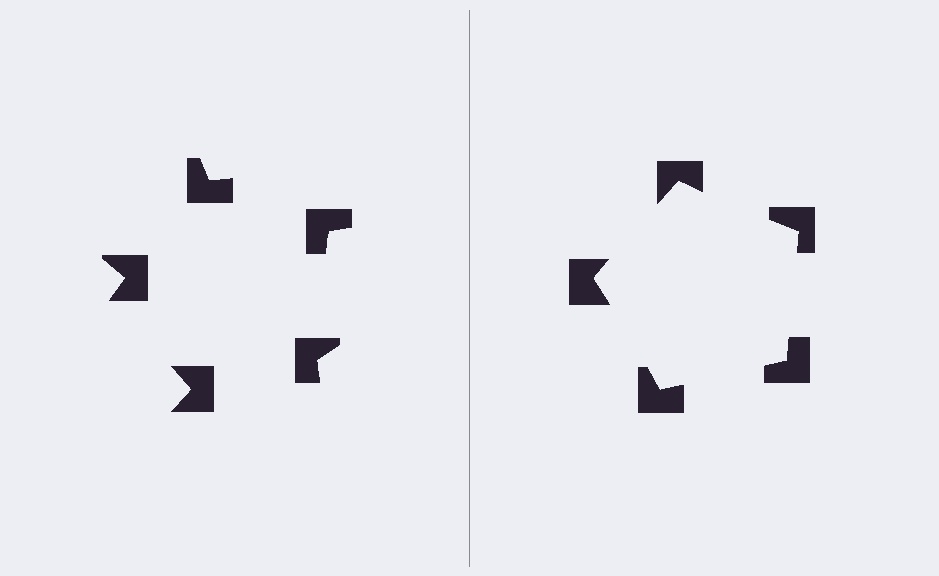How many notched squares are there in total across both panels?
10 — 5 on each side.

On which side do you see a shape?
An illusory pentagon appears on the right side. On the left side the wedge cuts are rotated, so no coherent shape forms.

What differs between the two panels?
The notched squares are positioned identically on both sides; only the wedge orientations differ. On the right they align to a pentagon; on the left they are misaligned.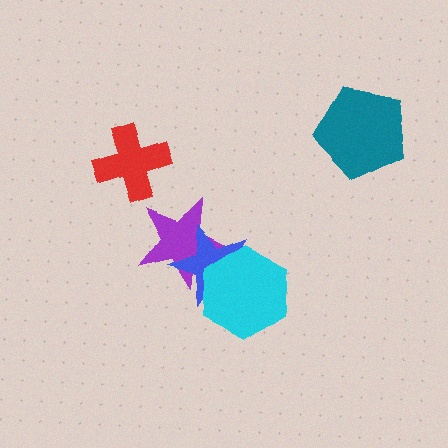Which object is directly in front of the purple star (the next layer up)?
The blue star is directly in front of the purple star.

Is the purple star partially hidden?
Yes, it is partially covered by another shape.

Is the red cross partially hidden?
No, no other shape covers it.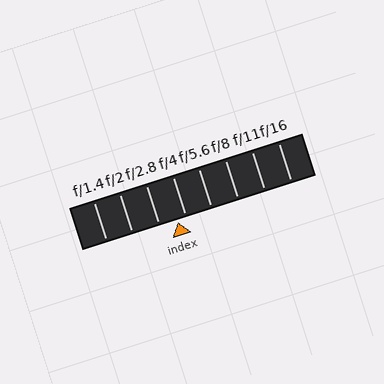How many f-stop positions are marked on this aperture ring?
There are 8 f-stop positions marked.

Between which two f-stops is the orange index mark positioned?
The index mark is between f/2.8 and f/4.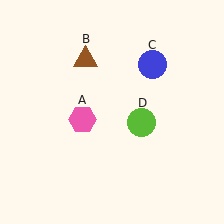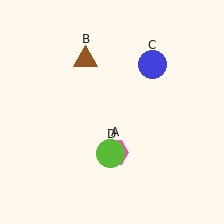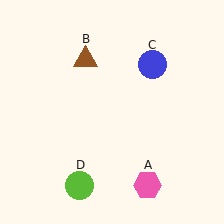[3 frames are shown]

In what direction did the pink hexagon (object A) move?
The pink hexagon (object A) moved down and to the right.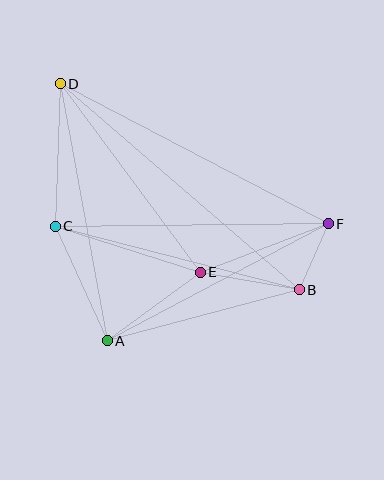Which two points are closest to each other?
Points B and F are closest to each other.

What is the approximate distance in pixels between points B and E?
The distance between B and E is approximately 101 pixels.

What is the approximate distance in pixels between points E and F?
The distance between E and F is approximately 137 pixels.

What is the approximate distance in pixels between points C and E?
The distance between C and E is approximately 152 pixels.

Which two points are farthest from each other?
Points B and D are farthest from each other.